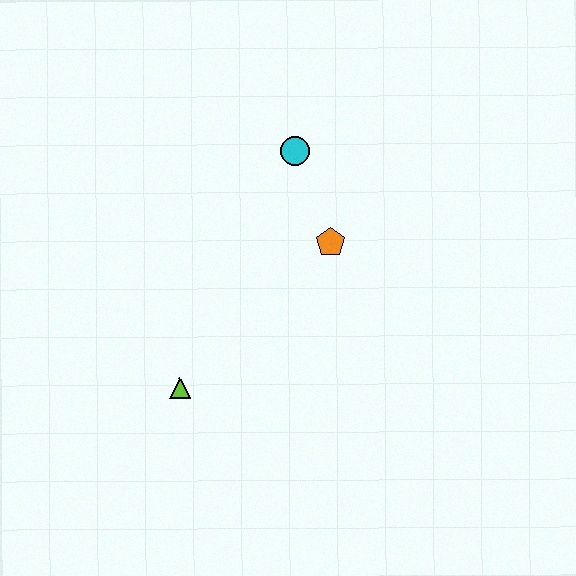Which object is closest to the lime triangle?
The orange pentagon is closest to the lime triangle.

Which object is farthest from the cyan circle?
The lime triangle is farthest from the cyan circle.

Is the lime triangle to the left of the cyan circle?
Yes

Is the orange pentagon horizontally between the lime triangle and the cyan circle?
No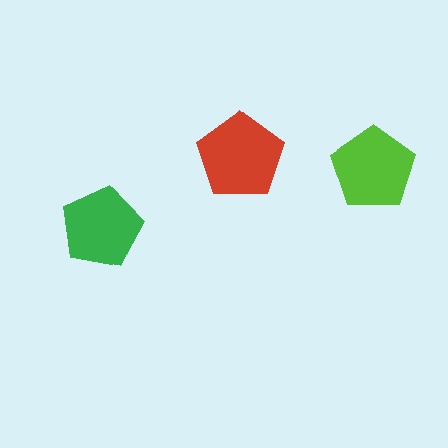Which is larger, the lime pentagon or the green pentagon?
The lime one.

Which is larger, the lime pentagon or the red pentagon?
The red one.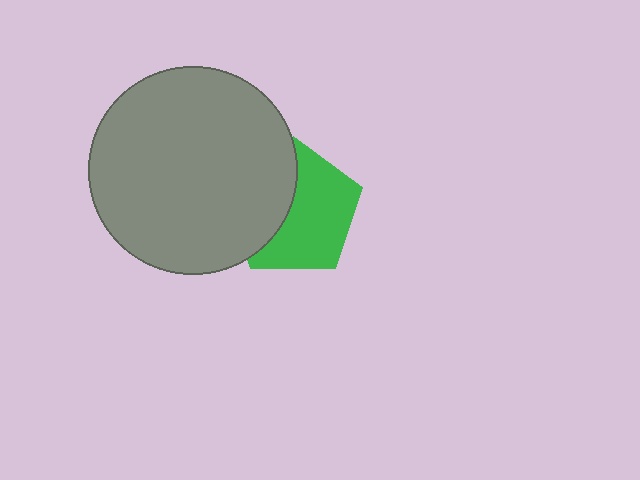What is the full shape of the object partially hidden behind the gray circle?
The partially hidden object is a green pentagon.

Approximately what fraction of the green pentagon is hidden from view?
Roughly 40% of the green pentagon is hidden behind the gray circle.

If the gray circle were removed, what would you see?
You would see the complete green pentagon.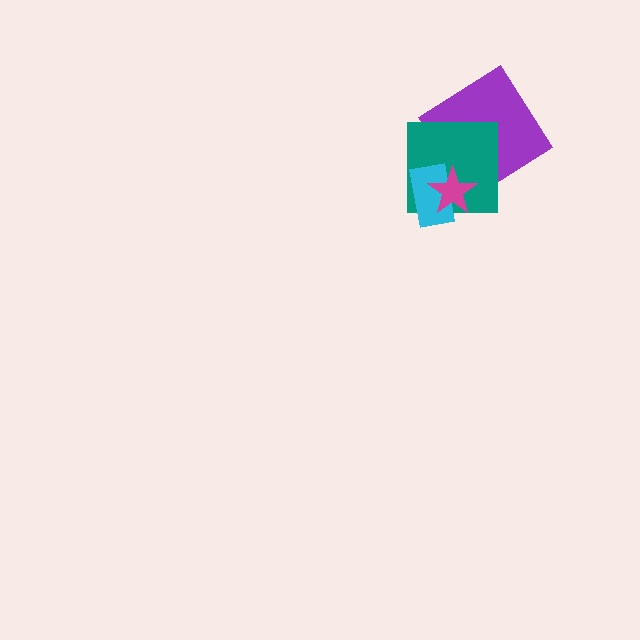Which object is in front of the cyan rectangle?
The magenta star is in front of the cyan rectangle.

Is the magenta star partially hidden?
No, no other shape covers it.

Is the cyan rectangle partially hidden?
Yes, it is partially covered by another shape.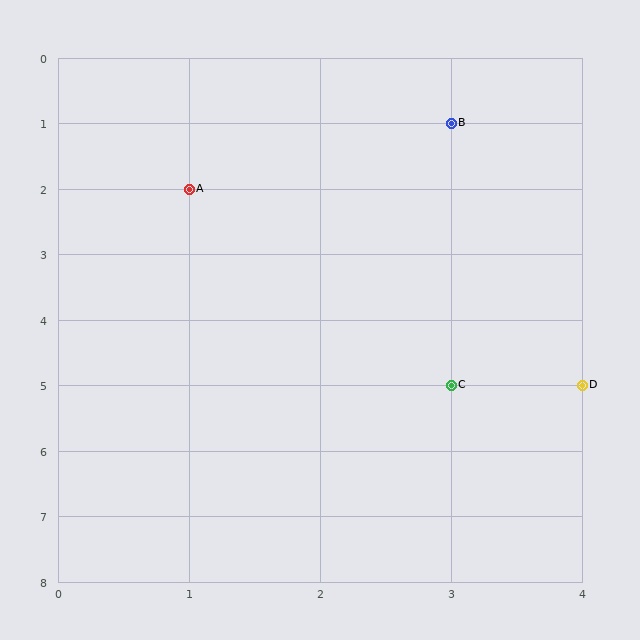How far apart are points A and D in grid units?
Points A and D are 3 columns and 3 rows apart (about 4.2 grid units diagonally).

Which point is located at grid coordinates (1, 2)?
Point A is at (1, 2).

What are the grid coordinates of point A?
Point A is at grid coordinates (1, 2).